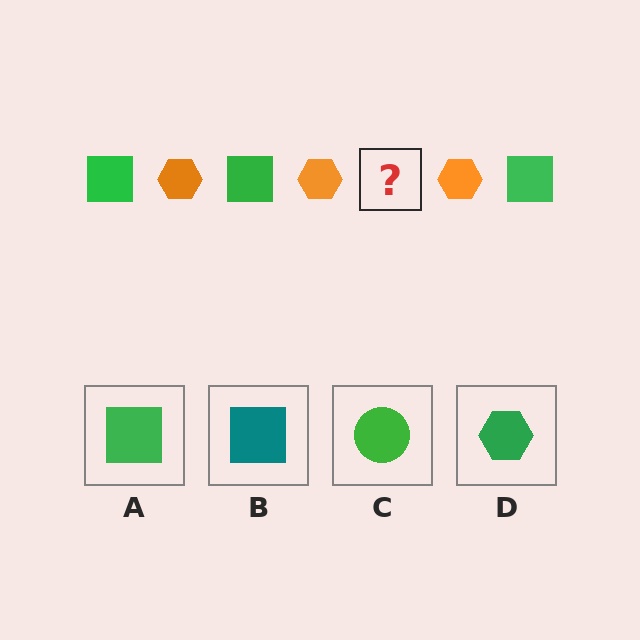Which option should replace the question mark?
Option A.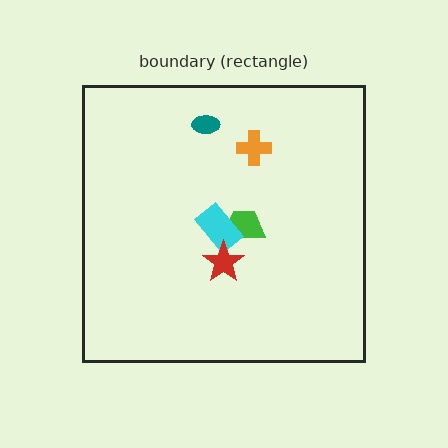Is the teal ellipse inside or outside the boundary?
Inside.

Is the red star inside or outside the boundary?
Inside.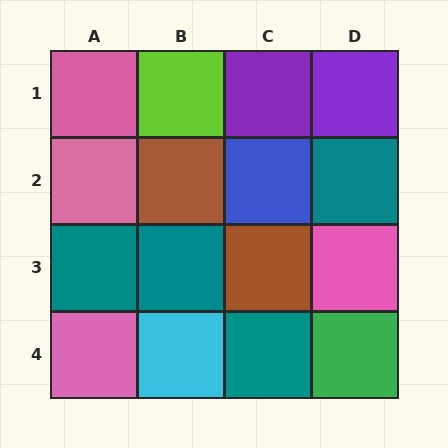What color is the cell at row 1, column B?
Lime.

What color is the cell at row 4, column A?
Pink.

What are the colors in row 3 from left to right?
Teal, teal, brown, pink.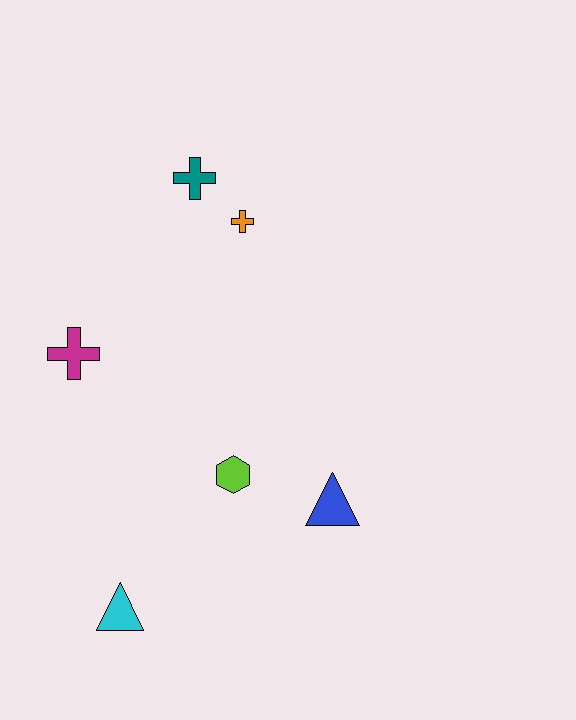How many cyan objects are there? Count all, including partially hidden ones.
There is 1 cyan object.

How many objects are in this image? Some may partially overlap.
There are 6 objects.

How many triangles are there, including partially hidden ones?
There are 2 triangles.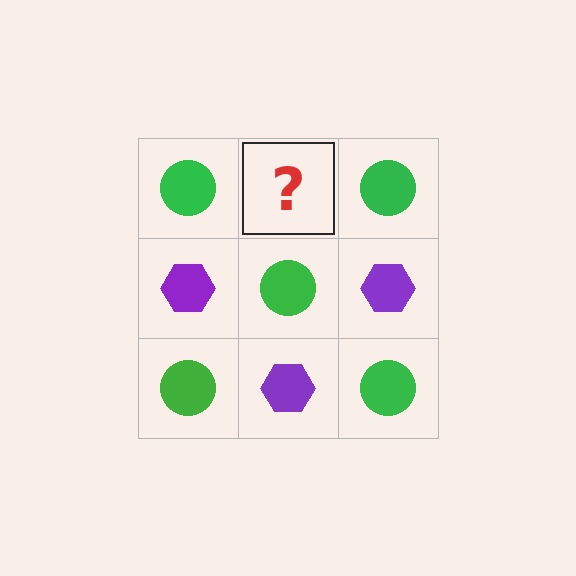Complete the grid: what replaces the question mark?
The question mark should be replaced with a purple hexagon.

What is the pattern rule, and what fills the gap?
The rule is that it alternates green circle and purple hexagon in a checkerboard pattern. The gap should be filled with a purple hexagon.